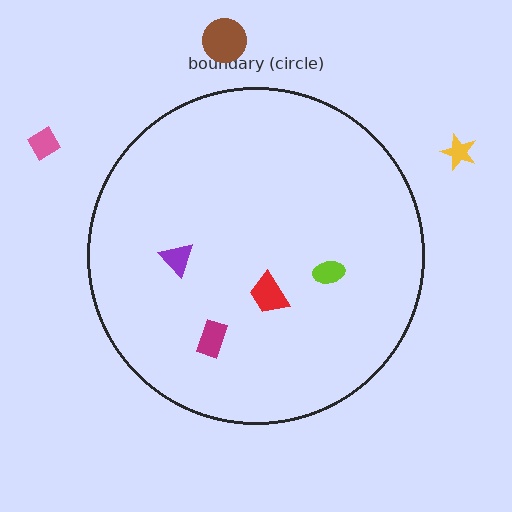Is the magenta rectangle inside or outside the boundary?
Inside.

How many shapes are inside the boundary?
4 inside, 3 outside.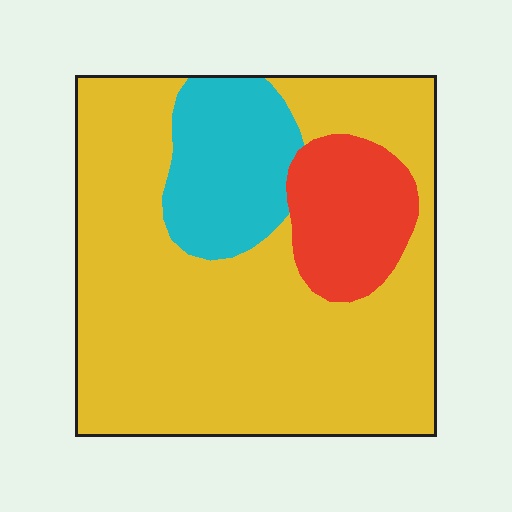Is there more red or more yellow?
Yellow.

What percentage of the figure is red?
Red covers about 15% of the figure.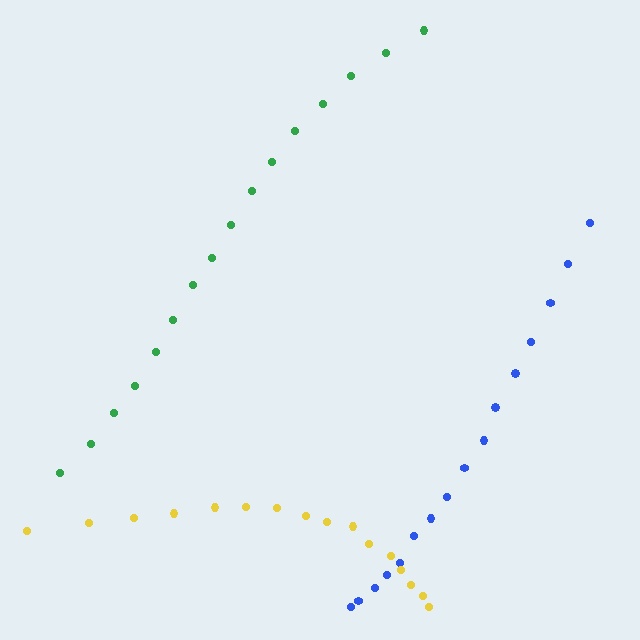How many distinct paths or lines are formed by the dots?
There are 3 distinct paths.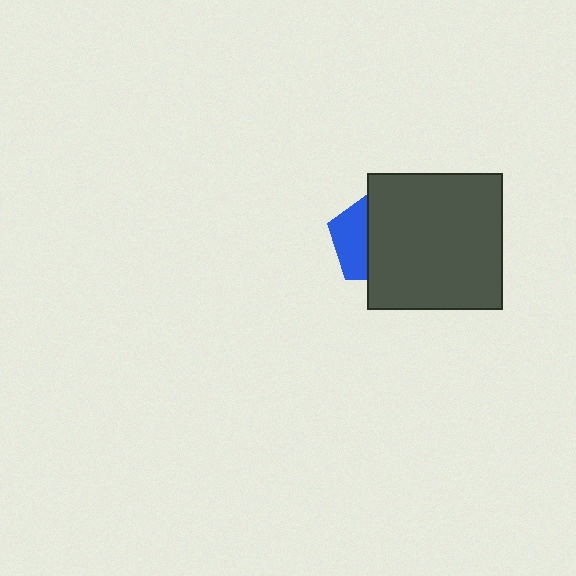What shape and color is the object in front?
The object in front is a dark gray square.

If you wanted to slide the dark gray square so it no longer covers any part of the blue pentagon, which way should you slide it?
Slide it right — that is the most direct way to separate the two shapes.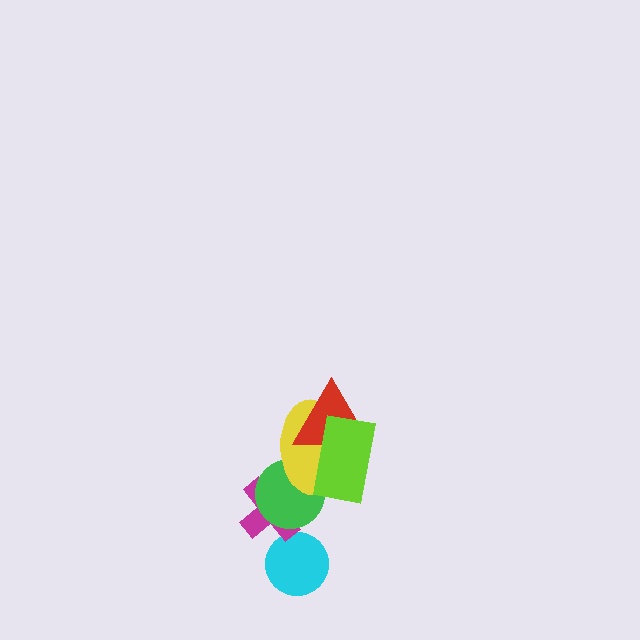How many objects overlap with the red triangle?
2 objects overlap with the red triangle.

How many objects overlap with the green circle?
3 objects overlap with the green circle.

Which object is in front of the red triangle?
The lime rectangle is in front of the red triangle.